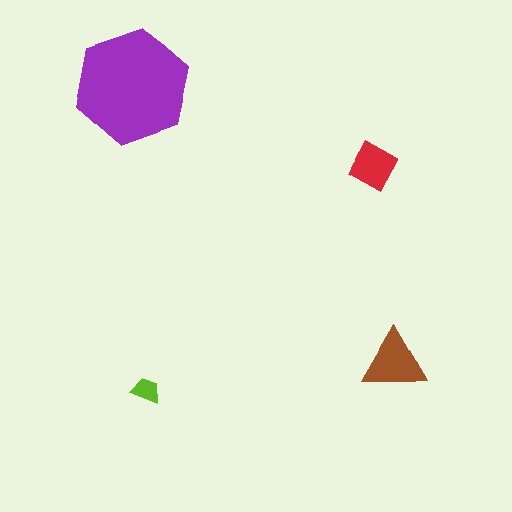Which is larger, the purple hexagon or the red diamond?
The purple hexagon.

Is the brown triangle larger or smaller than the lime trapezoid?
Larger.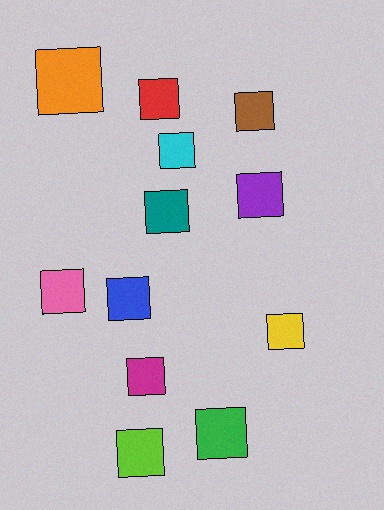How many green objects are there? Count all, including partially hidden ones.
There is 1 green object.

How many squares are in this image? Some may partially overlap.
There are 12 squares.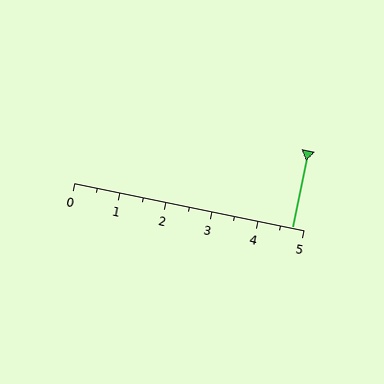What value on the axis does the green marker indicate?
The marker indicates approximately 4.8.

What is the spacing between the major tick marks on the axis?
The major ticks are spaced 1 apart.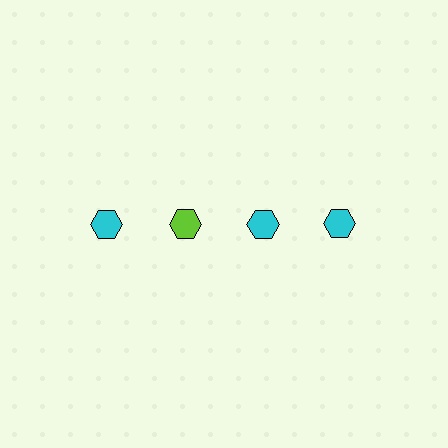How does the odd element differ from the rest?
It has a different color: lime instead of cyan.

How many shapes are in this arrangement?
There are 4 shapes arranged in a grid pattern.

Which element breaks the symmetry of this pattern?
The lime hexagon in the top row, second from left column breaks the symmetry. All other shapes are cyan hexagons.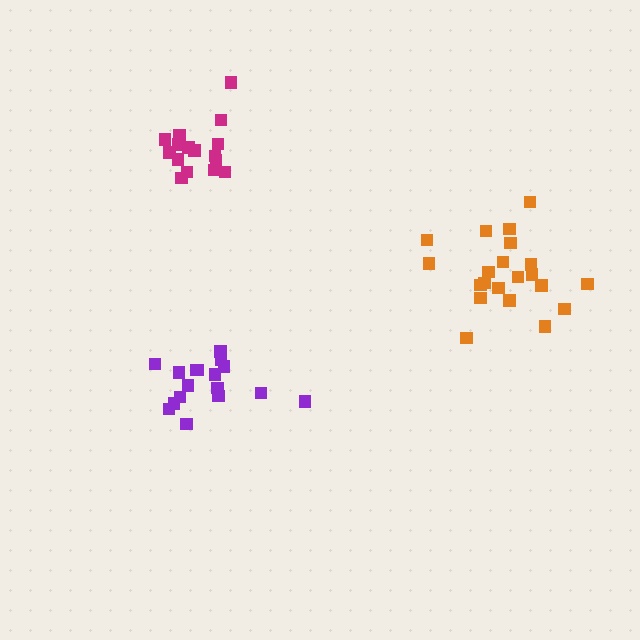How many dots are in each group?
Group 1: 17 dots, Group 2: 21 dots, Group 3: 16 dots (54 total).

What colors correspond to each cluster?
The clusters are colored: purple, orange, magenta.